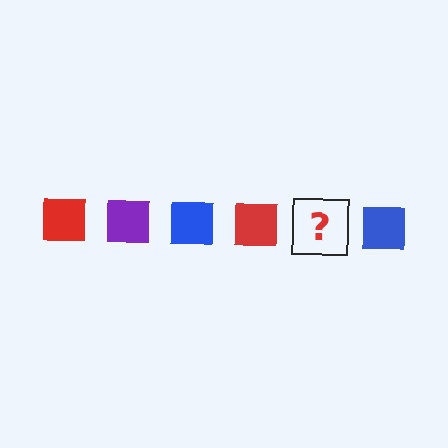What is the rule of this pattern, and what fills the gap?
The rule is that the pattern cycles through red, purple, blue squares. The gap should be filled with a purple square.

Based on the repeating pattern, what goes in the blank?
The blank should be a purple square.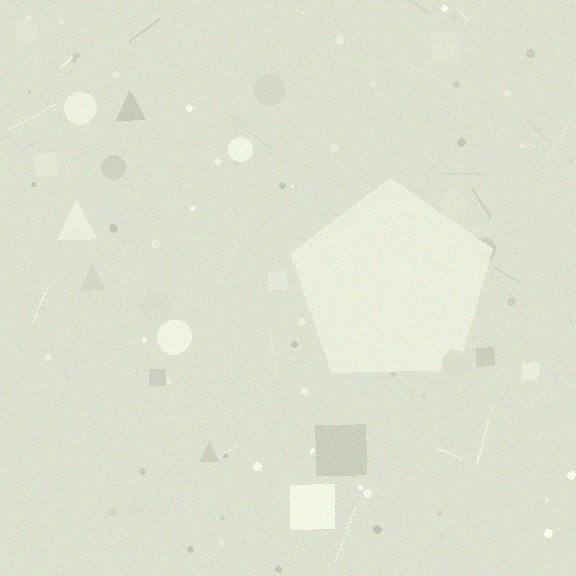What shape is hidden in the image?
A pentagon is hidden in the image.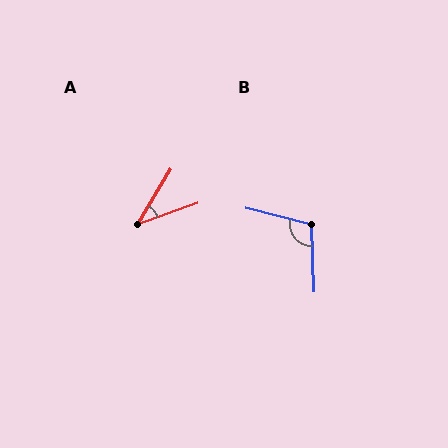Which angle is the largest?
B, at approximately 106 degrees.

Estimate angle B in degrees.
Approximately 106 degrees.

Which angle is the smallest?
A, at approximately 40 degrees.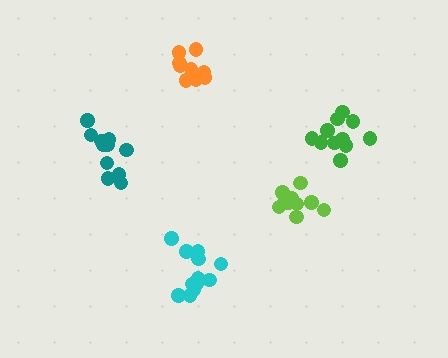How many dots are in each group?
Group 1: 12 dots, Group 2: 11 dots, Group 3: 10 dots, Group 4: 12 dots, Group 5: 11 dots (56 total).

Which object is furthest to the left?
The teal cluster is leftmost.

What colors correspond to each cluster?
The clusters are colored: lime, teal, orange, cyan, green.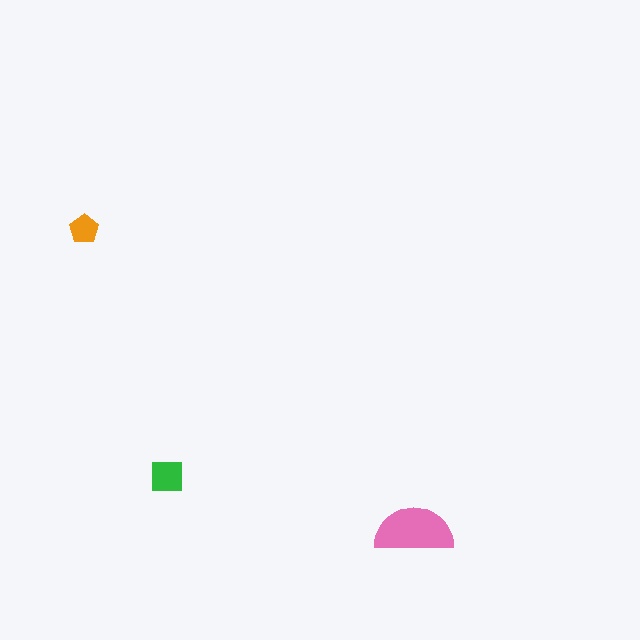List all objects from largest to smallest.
The pink semicircle, the green square, the orange pentagon.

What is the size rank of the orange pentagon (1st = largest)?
3rd.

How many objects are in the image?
There are 3 objects in the image.